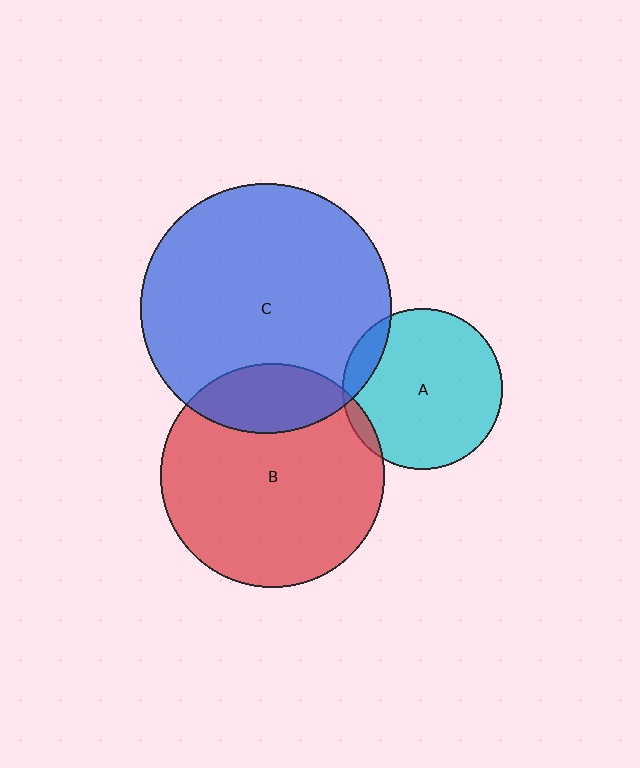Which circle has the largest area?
Circle C (blue).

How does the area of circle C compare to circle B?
Approximately 1.2 times.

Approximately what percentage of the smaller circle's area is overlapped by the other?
Approximately 5%.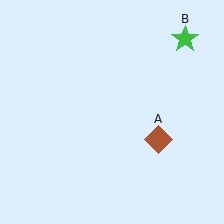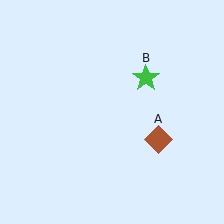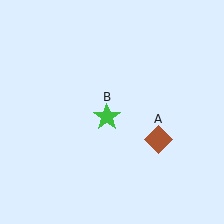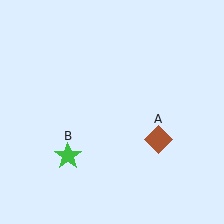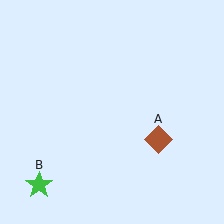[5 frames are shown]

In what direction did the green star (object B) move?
The green star (object B) moved down and to the left.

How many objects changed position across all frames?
1 object changed position: green star (object B).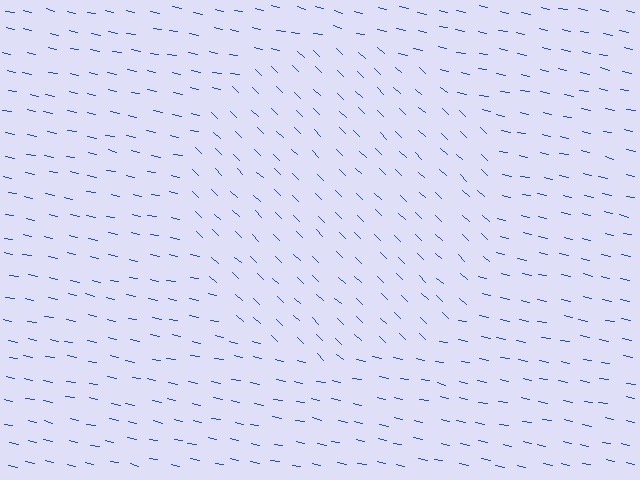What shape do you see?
I see a circle.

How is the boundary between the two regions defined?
The boundary is defined purely by a change in line orientation (approximately 32 degrees difference). All lines are the same color and thickness.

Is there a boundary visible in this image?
Yes, there is a texture boundary formed by a change in line orientation.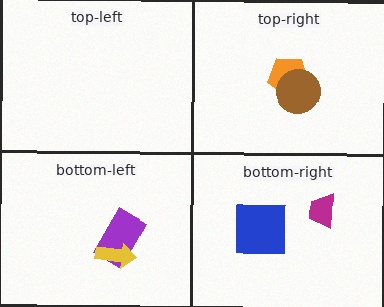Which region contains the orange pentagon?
The top-right region.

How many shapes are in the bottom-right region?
2.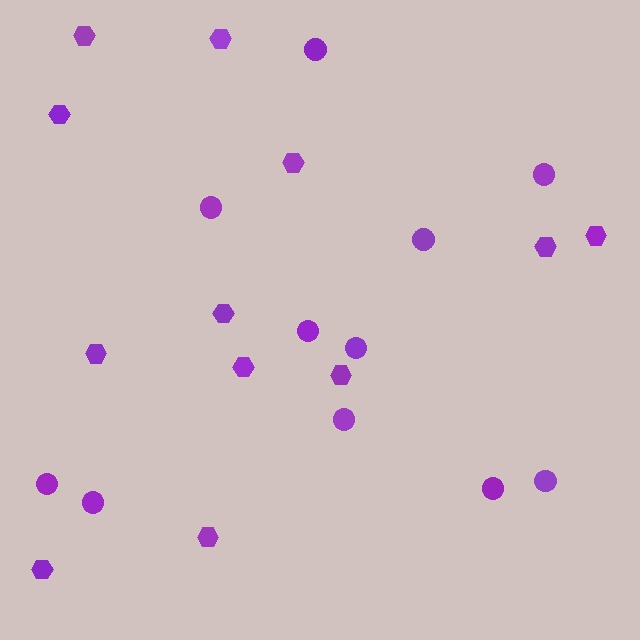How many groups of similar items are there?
There are 2 groups: one group of circles (11) and one group of hexagons (12).